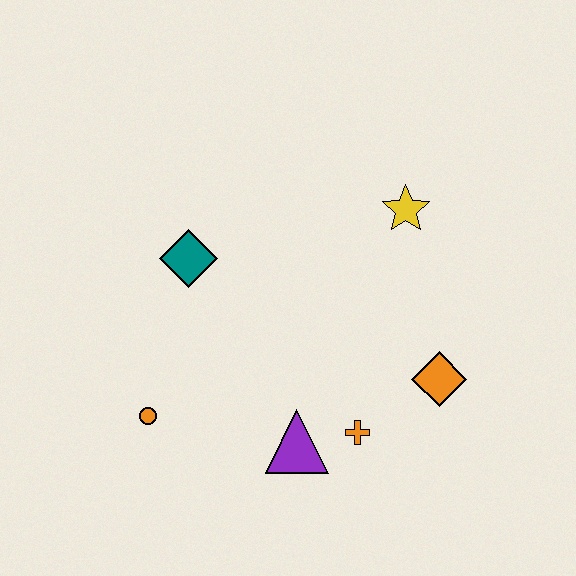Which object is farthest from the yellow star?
The orange circle is farthest from the yellow star.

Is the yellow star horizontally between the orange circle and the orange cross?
No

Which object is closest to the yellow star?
The orange diamond is closest to the yellow star.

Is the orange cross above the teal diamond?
No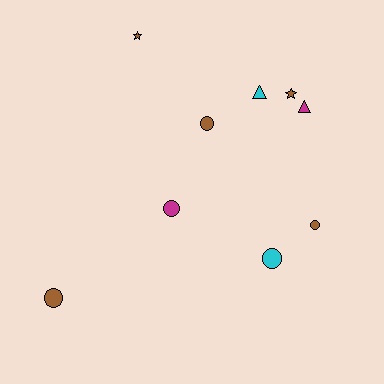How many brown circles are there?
There are 3 brown circles.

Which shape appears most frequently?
Circle, with 5 objects.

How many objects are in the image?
There are 9 objects.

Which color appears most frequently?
Brown, with 5 objects.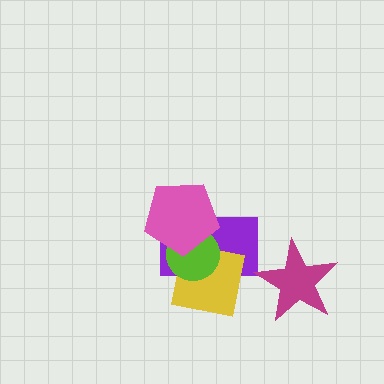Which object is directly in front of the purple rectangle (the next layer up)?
The yellow square is directly in front of the purple rectangle.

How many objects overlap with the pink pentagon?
3 objects overlap with the pink pentagon.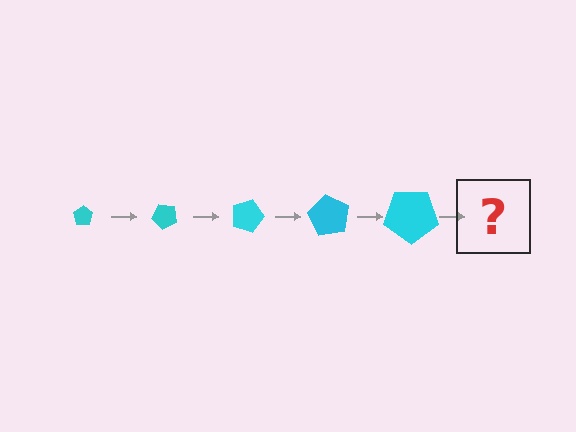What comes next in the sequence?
The next element should be a pentagon, larger than the previous one and rotated 225 degrees from the start.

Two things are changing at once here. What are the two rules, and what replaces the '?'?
The two rules are that the pentagon grows larger each step and it rotates 45 degrees each step. The '?' should be a pentagon, larger than the previous one and rotated 225 degrees from the start.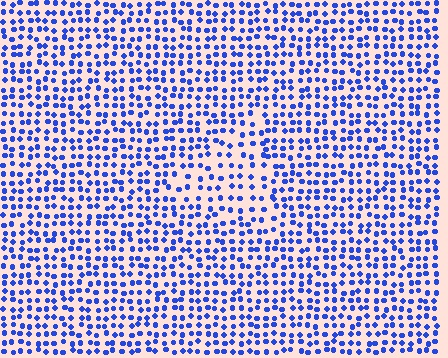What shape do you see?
I see a triangle.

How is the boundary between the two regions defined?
The boundary is defined by a change in element density (approximately 1.6x ratio). All elements are the same color, size, and shape.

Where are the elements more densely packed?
The elements are more densely packed outside the triangle boundary.